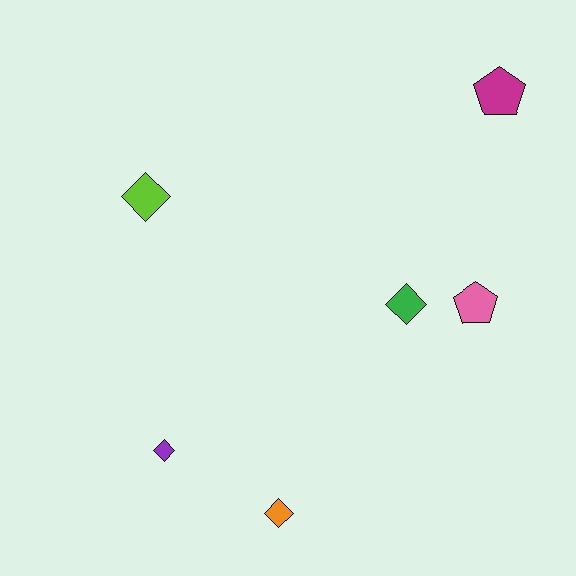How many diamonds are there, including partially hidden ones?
There are 4 diamonds.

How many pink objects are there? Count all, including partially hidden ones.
There is 1 pink object.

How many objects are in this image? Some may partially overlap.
There are 6 objects.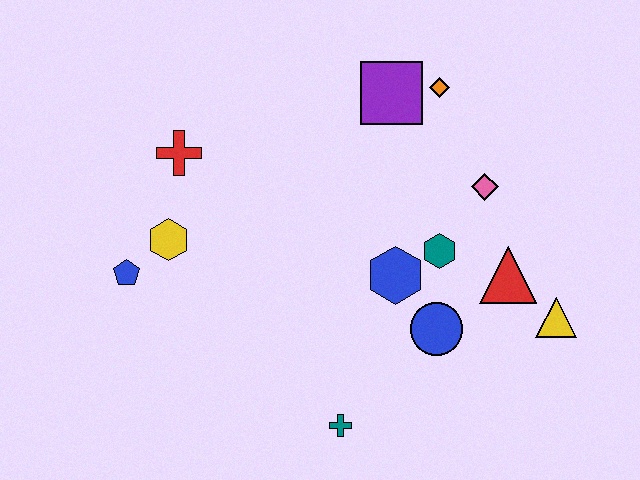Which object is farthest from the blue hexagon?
The blue pentagon is farthest from the blue hexagon.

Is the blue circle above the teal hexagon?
No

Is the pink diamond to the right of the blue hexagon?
Yes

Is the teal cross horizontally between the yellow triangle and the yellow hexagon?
Yes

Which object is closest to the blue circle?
The blue hexagon is closest to the blue circle.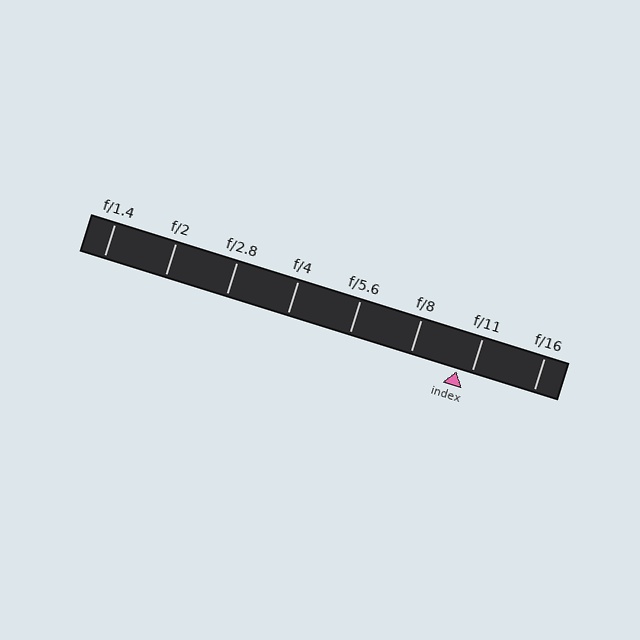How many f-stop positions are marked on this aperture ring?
There are 8 f-stop positions marked.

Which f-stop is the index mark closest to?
The index mark is closest to f/11.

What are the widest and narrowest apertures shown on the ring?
The widest aperture shown is f/1.4 and the narrowest is f/16.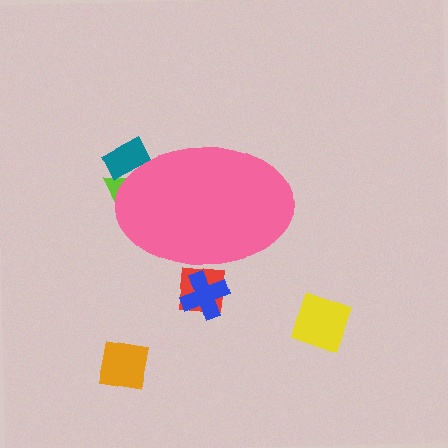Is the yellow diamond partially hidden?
No, the yellow diamond is fully visible.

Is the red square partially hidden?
Yes, the red square is partially hidden behind the pink ellipse.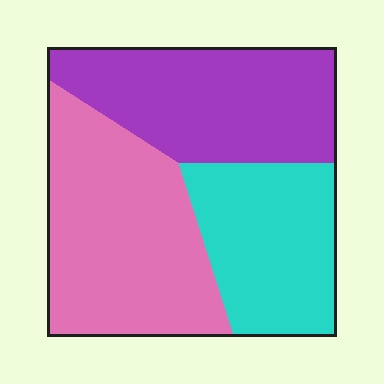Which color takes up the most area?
Pink, at roughly 40%.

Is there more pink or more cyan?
Pink.